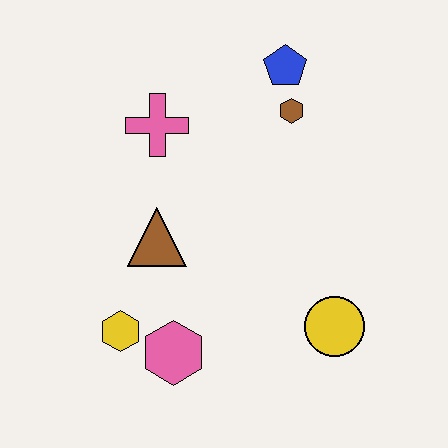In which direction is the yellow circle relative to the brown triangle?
The yellow circle is to the right of the brown triangle.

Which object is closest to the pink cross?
The brown triangle is closest to the pink cross.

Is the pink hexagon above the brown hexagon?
No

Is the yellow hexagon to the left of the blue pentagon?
Yes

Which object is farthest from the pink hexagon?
The blue pentagon is farthest from the pink hexagon.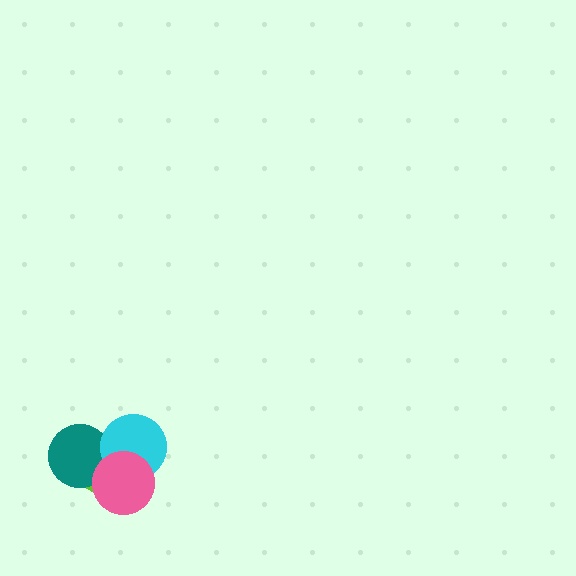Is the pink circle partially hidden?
No, no other shape covers it.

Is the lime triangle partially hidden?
Yes, it is partially covered by another shape.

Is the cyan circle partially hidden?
Yes, it is partially covered by another shape.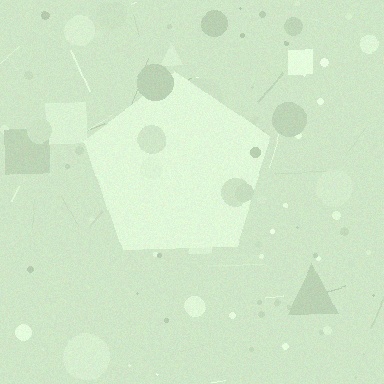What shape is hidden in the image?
A pentagon is hidden in the image.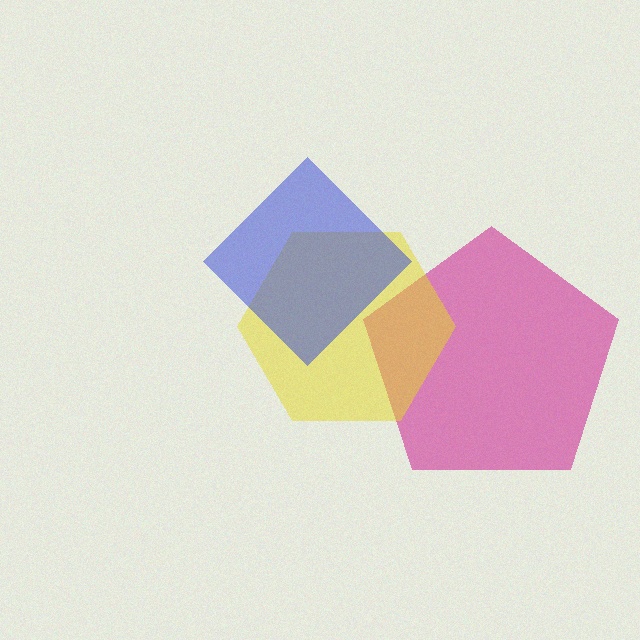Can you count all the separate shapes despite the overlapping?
Yes, there are 3 separate shapes.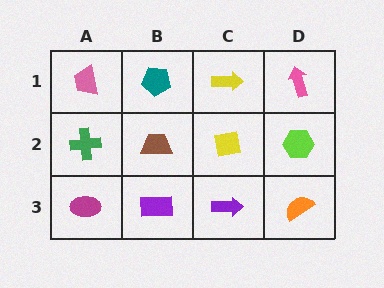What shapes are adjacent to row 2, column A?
A pink trapezoid (row 1, column A), a magenta ellipse (row 3, column A), a brown trapezoid (row 2, column B).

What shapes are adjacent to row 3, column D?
A lime hexagon (row 2, column D), a purple arrow (row 3, column C).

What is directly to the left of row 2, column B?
A green cross.